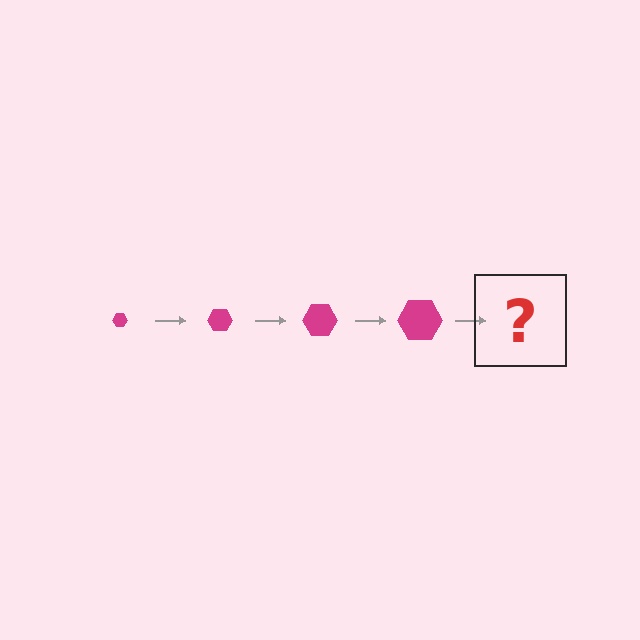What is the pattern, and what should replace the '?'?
The pattern is that the hexagon gets progressively larger each step. The '?' should be a magenta hexagon, larger than the previous one.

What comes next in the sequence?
The next element should be a magenta hexagon, larger than the previous one.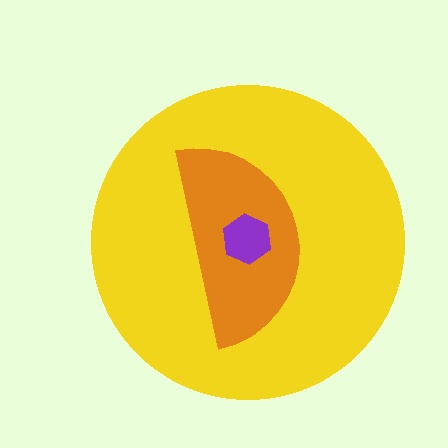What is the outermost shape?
The yellow circle.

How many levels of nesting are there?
3.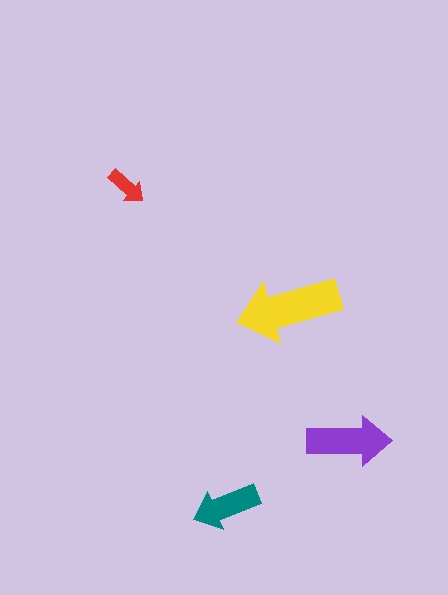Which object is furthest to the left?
The red arrow is leftmost.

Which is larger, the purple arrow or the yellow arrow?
The yellow one.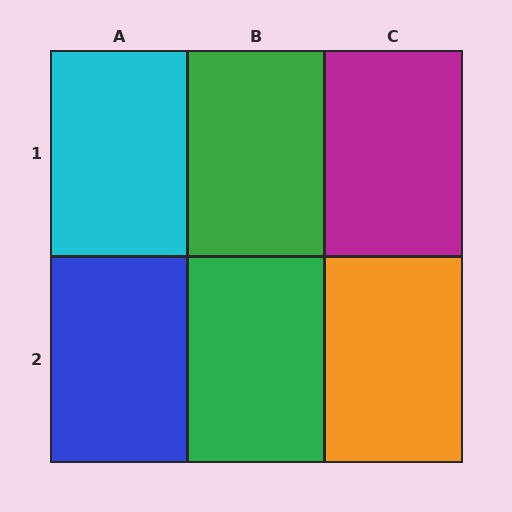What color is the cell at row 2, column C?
Orange.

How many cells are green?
2 cells are green.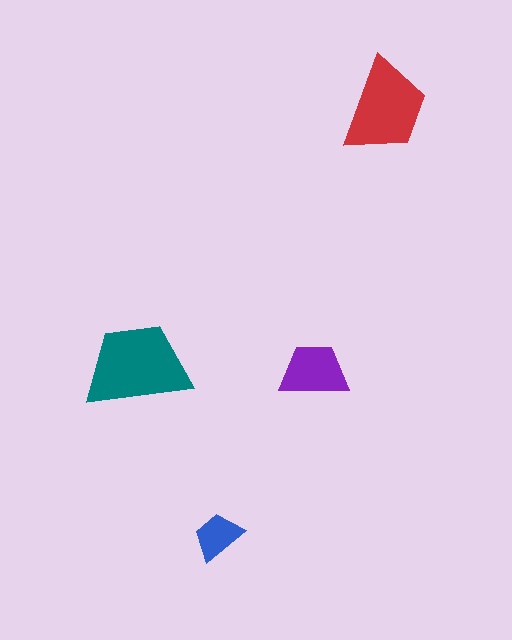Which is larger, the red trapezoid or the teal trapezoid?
The teal one.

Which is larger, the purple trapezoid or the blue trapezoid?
The purple one.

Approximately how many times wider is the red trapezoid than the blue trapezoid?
About 2 times wider.